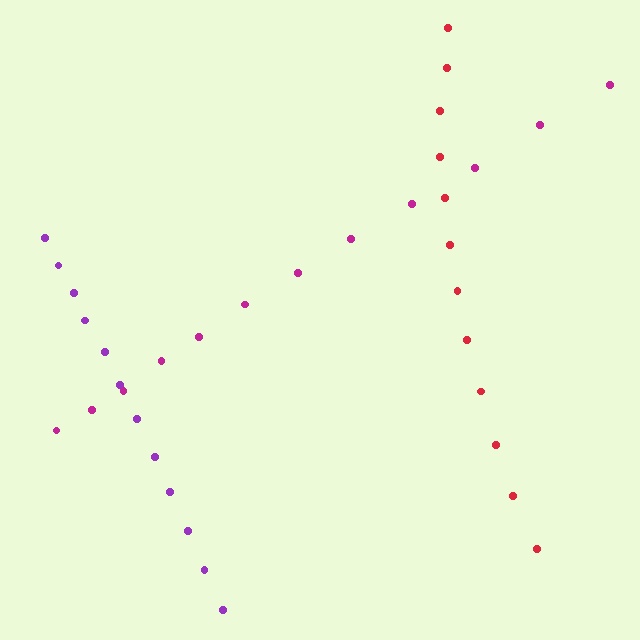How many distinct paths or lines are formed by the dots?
There are 3 distinct paths.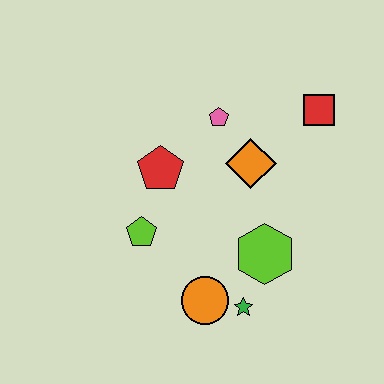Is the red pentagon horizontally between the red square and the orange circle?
No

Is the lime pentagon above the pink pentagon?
No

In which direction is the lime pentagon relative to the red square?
The lime pentagon is to the left of the red square.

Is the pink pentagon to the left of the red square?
Yes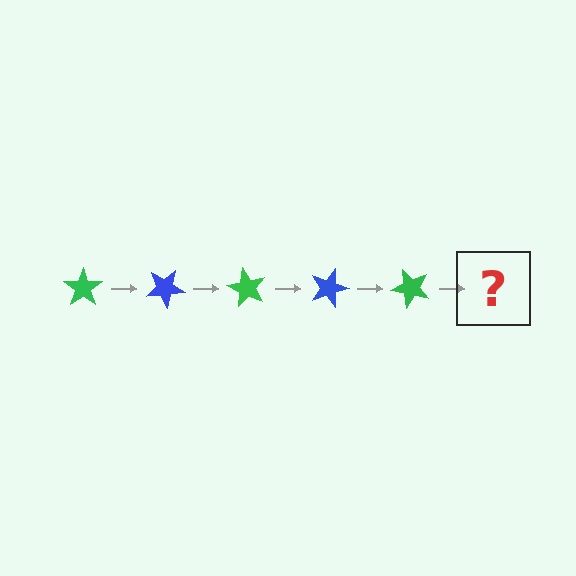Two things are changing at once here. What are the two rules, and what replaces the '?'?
The two rules are that it rotates 30 degrees each step and the color cycles through green and blue. The '?' should be a blue star, rotated 150 degrees from the start.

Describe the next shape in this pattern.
It should be a blue star, rotated 150 degrees from the start.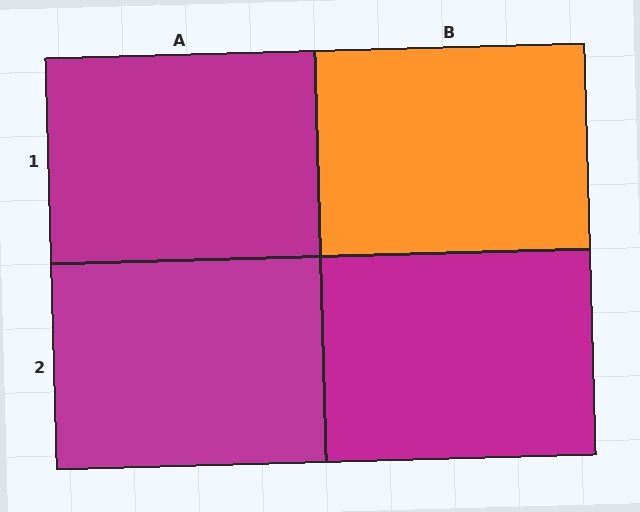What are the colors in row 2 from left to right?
Magenta, magenta.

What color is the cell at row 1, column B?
Orange.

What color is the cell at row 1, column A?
Magenta.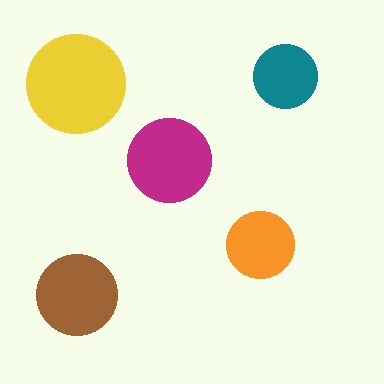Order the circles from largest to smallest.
the yellow one, the magenta one, the brown one, the orange one, the teal one.